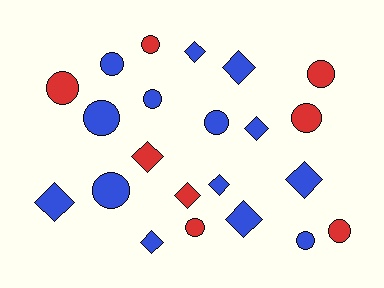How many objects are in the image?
There are 22 objects.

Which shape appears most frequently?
Circle, with 12 objects.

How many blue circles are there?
There are 6 blue circles.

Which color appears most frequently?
Blue, with 14 objects.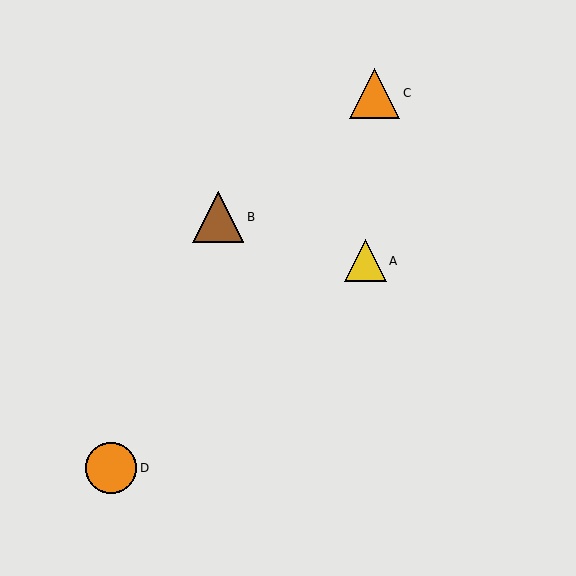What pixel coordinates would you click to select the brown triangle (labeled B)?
Click at (218, 217) to select the brown triangle B.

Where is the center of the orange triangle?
The center of the orange triangle is at (375, 93).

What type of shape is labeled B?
Shape B is a brown triangle.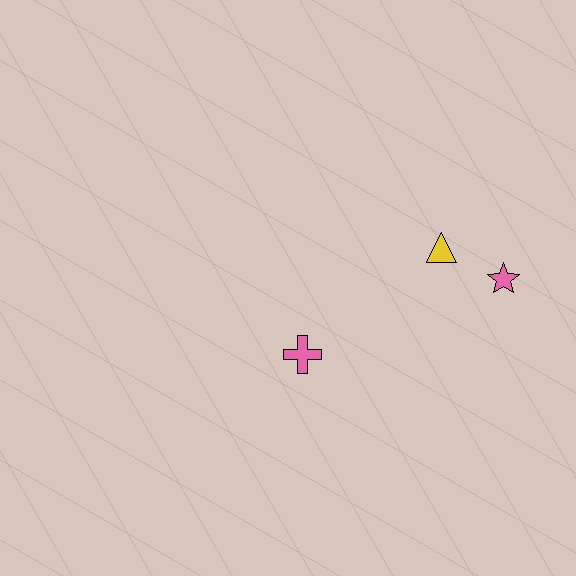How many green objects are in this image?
There are no green objects.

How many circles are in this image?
There are no circles.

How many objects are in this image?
There are 3 objects.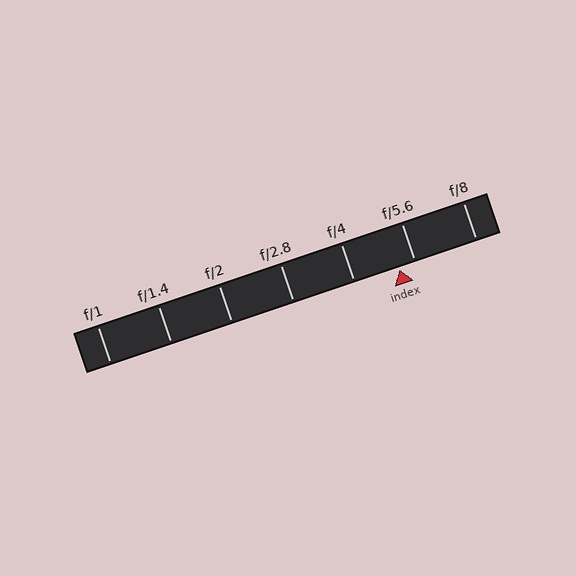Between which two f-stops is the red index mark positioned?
The index mark is between f/4 and f/5.6.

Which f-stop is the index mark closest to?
The index mark is closest to f/5.6.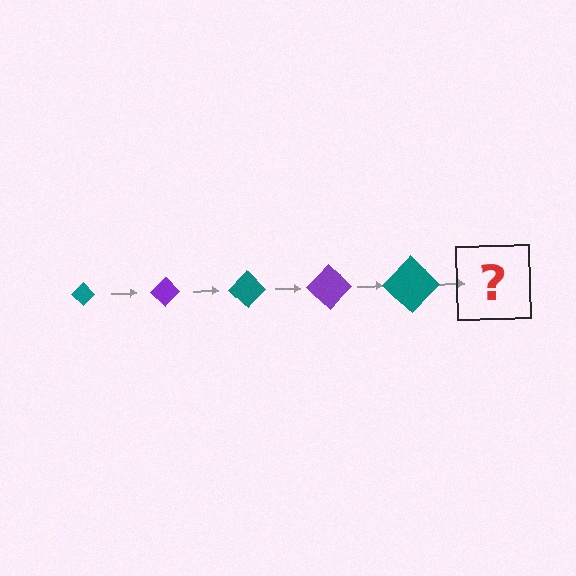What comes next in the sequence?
The next element should be a purple diamond, larger than the previous one.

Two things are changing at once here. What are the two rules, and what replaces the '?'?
The two rules are that the diamond grows larger each step and the color cycles through teal and purple. The '?' should be a purple diamond, larger than the previous one.